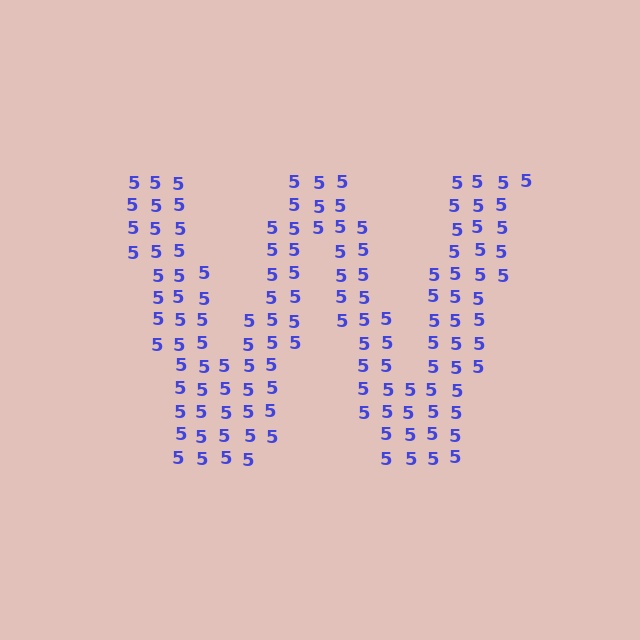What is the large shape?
The large shape is the letter W.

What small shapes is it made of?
It is made of small digit 5's.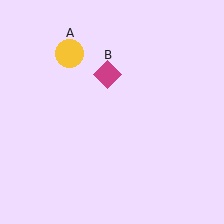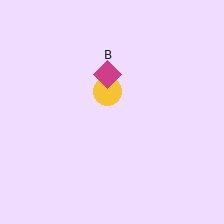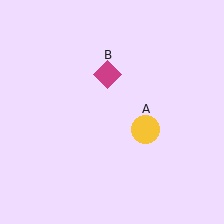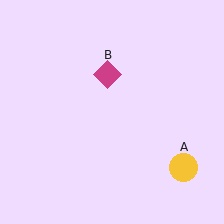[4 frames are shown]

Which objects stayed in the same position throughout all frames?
Magenta diamond (object B) remained stationary.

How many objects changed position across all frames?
1 object changed position: yellow circle (object A).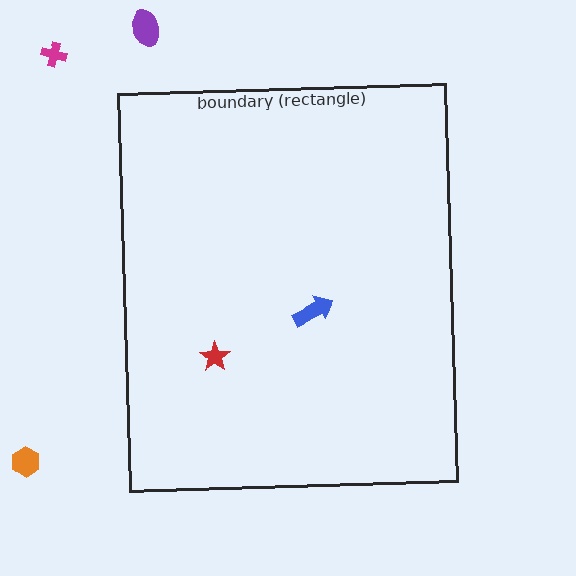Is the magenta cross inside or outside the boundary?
Outside.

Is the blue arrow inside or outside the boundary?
Inside.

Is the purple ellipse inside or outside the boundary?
Outside.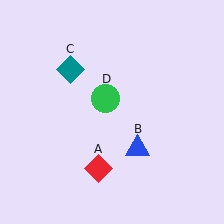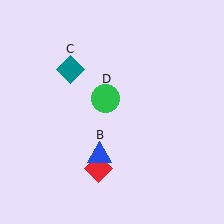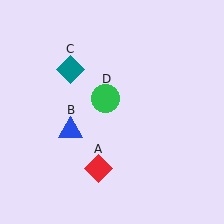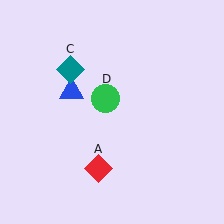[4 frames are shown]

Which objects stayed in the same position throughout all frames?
Red diamond (object A) and teal diamond (object C) and green circle (object D) remained stationary.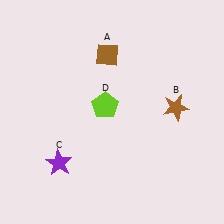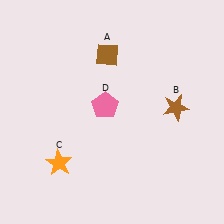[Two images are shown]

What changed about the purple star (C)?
In Image 1, C is purple. In Image 2, it changed to orange.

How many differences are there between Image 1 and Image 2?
There are 2 differences between the two images.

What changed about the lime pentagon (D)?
In Image 1, D is lime. In Image 2, it changed to pink.